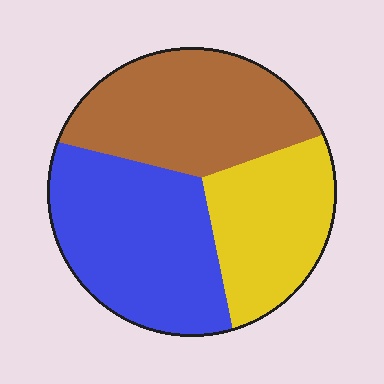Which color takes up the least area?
Yellow, at roughly 25%.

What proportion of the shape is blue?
Blue covers about 40% of the shape.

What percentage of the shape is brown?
Brown covers 35% of the shape.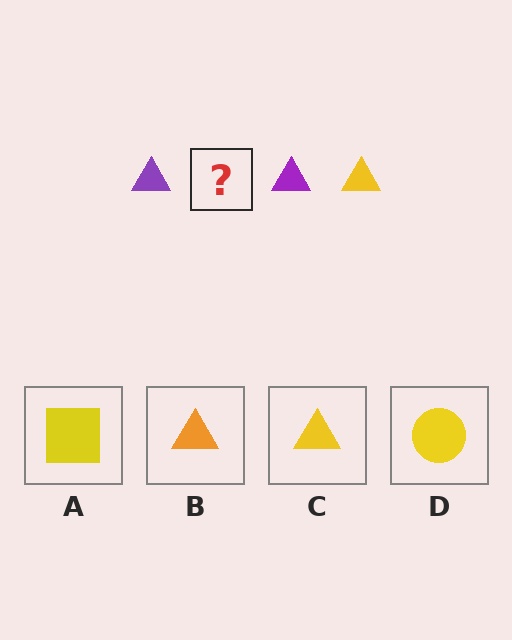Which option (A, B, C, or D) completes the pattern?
C.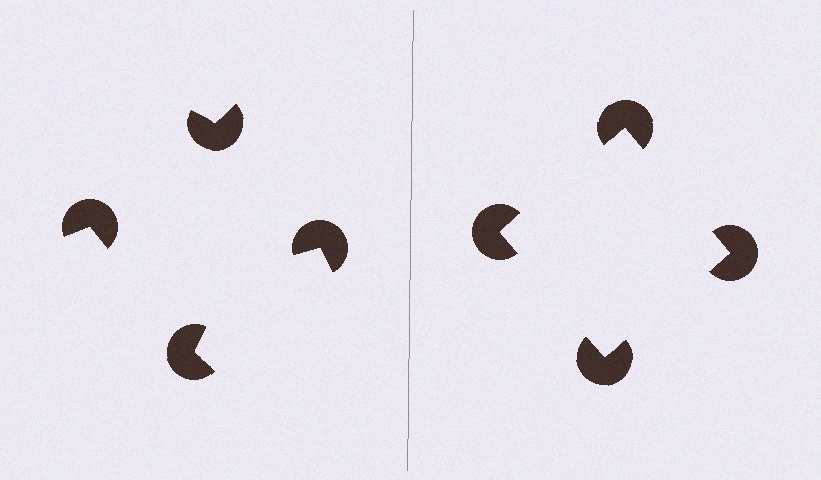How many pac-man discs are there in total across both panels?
8 — 4 on each side.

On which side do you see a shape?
An illusory square appears on the right side. On the left side the wedge cuts are rotated, so no coherent shape forms.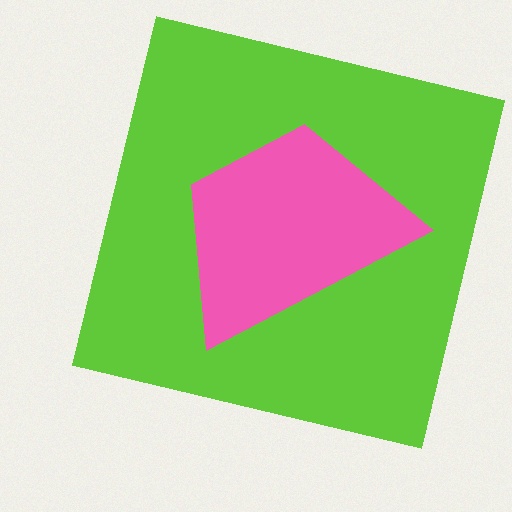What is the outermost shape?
The lime square.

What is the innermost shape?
The pink trapezoid.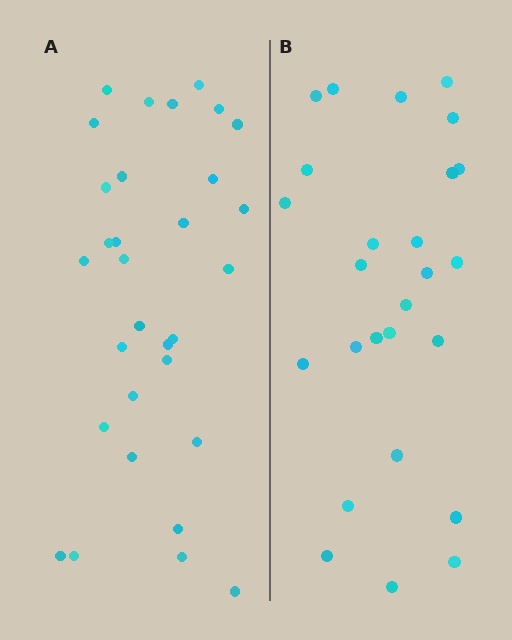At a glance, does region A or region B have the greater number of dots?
Region A (the left region) has more dots.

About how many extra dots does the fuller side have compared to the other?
Region A has about 5 more dots than region B.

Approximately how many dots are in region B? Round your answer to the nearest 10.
About 30 dots. (The exact count is 26, which rounds to 30.)